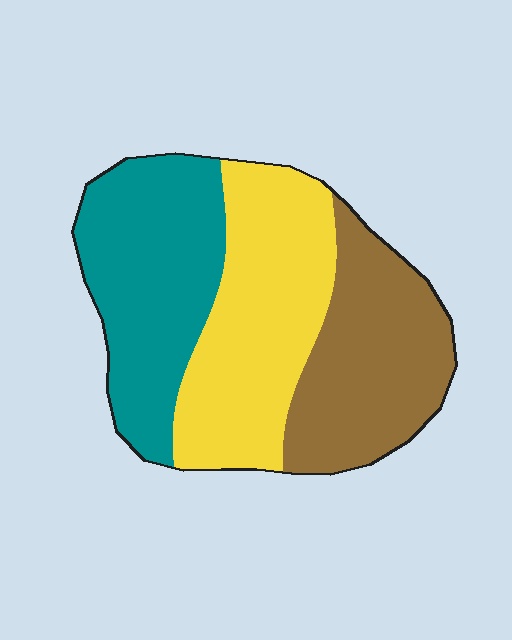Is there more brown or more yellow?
Yellow.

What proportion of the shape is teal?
Teal takes up about one third (1/3) of the shape.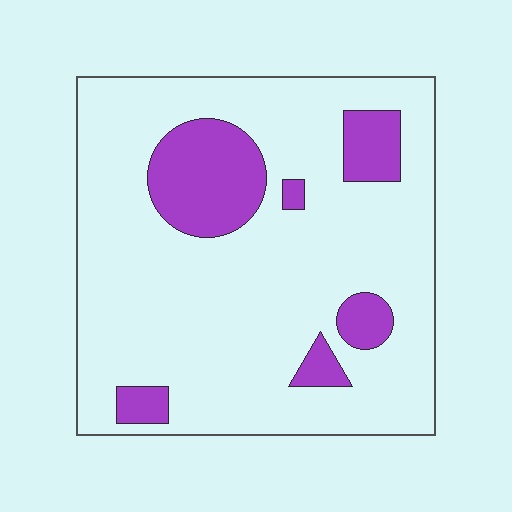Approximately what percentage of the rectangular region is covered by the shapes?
Approximately 15%.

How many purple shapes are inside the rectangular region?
6.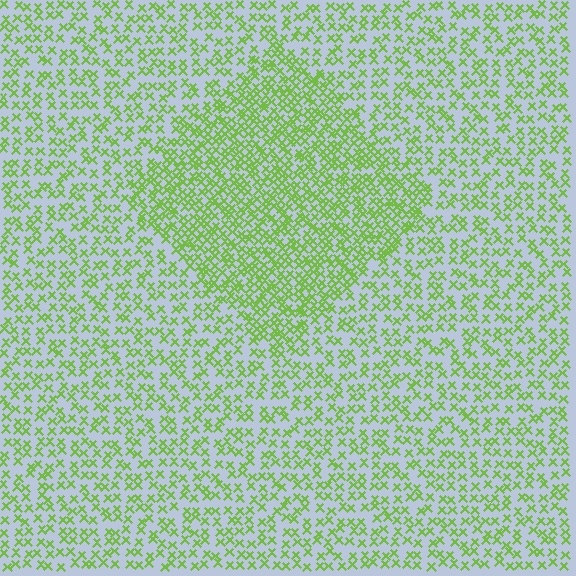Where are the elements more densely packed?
The elements are more densely packed inside the diamond boundary.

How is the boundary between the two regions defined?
The boundary is defined by a change in element density (approximately 1.9x ratio). All elements are the same color, size, and shape.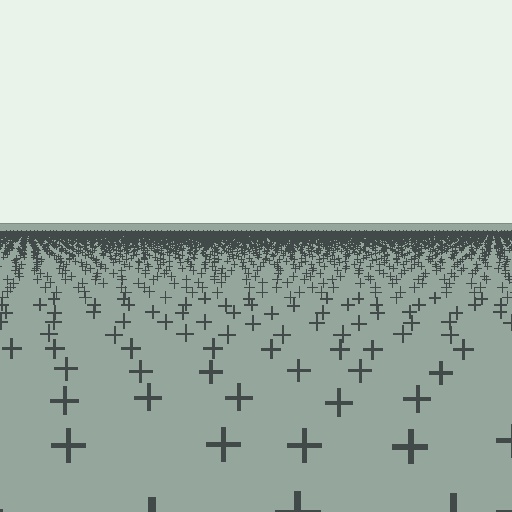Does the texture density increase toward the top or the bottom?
Density increases toward the top.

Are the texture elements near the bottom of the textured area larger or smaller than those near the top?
Larger. Near the bottom, elements are closer to the viewer and appear at a bigger on-screen size.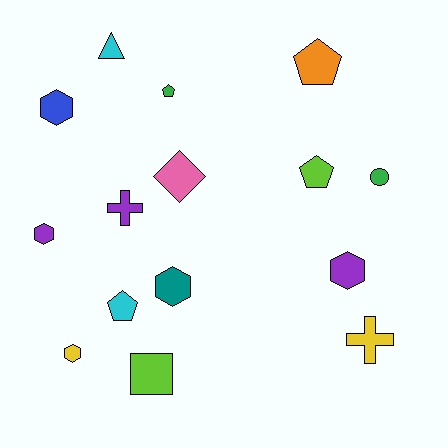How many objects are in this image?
There are 15 objects.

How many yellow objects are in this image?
There are 2 yellow objects.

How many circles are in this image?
There is 1 circle.